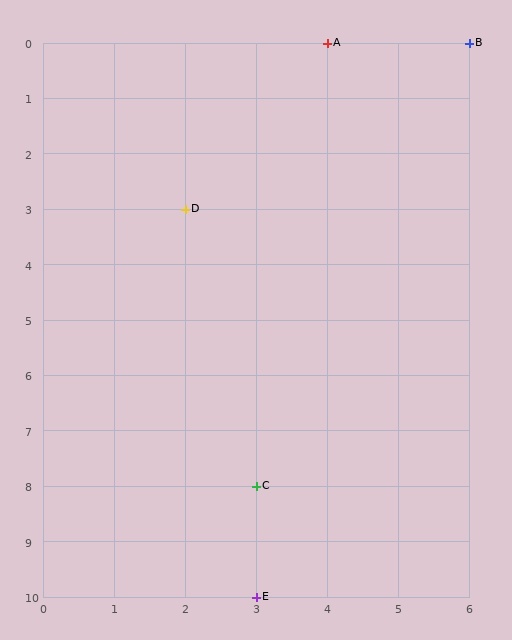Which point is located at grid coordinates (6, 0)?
Point B is at (6, 0).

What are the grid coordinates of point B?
Point B is at grid coordinates (6, 0).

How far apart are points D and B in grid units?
Points D and B are 4 columns and 3 rows apart (about 5.0 grid units diagonally).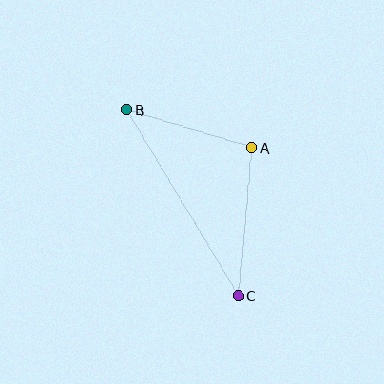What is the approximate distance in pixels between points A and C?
The distance between A and C is approximately 148 pixels.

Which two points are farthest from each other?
Points B and C are farthest from each other.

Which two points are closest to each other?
Points A and B are closest to each other.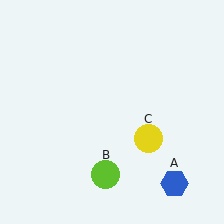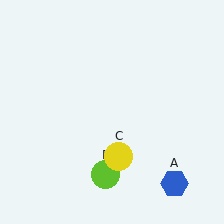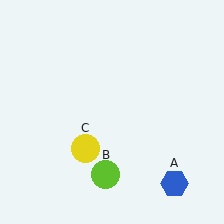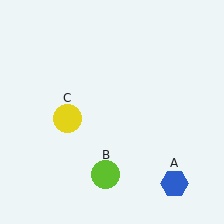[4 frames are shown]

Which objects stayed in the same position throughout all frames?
Blue hexagon (object A) and lime circle (object B) remained stationary.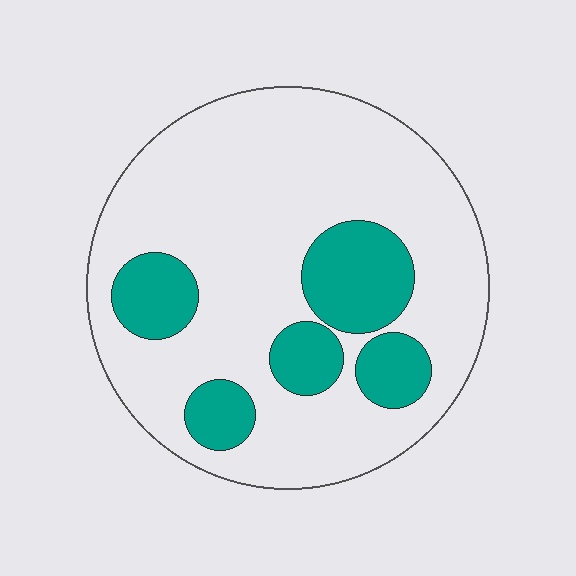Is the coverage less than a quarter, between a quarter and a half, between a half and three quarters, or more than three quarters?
Less than a quarter.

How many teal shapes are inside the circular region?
5.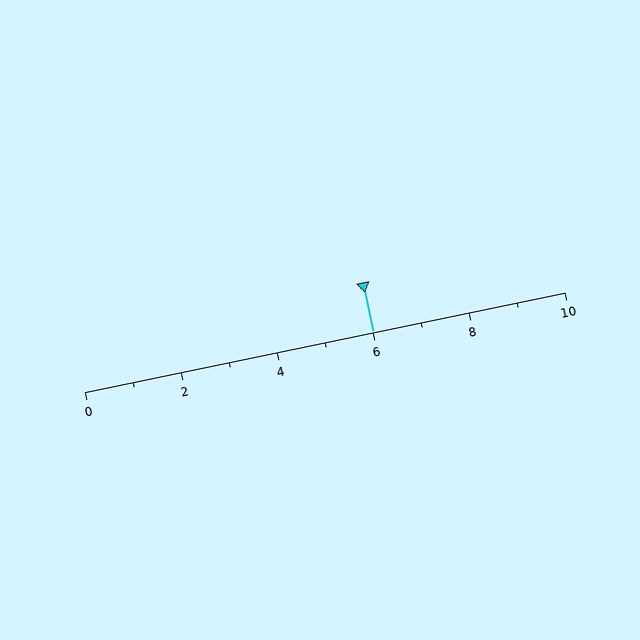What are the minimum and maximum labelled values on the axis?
The axis runs from 0 to 10.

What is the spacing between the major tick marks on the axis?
The major ticks are spaced 2 apart.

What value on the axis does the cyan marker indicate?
The marker indicates approximately 6.